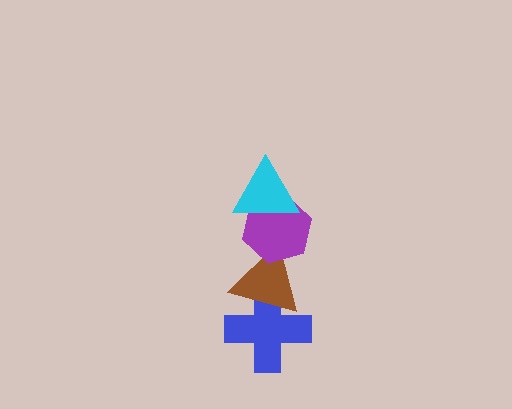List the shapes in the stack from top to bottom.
From top to bottom: the cyan triangle, the purple hexagon, the brown triangle, the blue cross.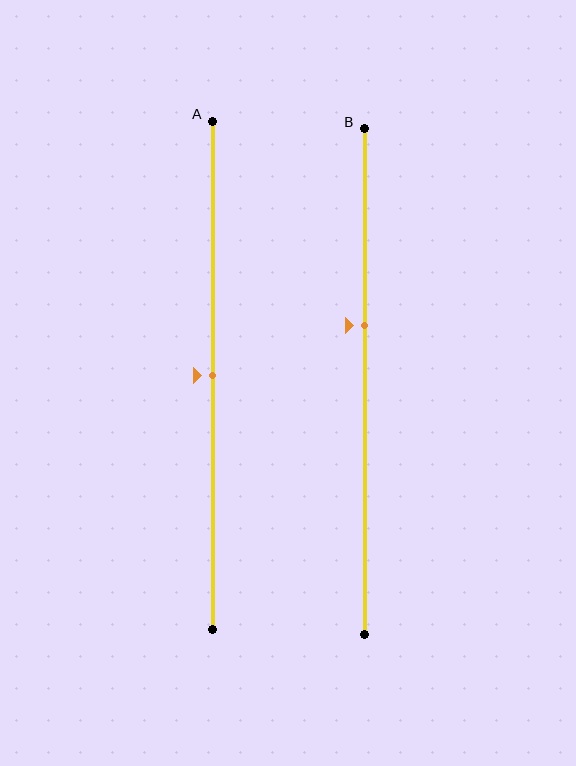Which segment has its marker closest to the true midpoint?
Segment A has its marker closest to the true midpoint.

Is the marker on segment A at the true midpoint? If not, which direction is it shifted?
Yes, the marker on segment A is at the true midpoint.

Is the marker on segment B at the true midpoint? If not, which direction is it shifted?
No, the marker on segment B is shifted upward by about 11% of the segment length.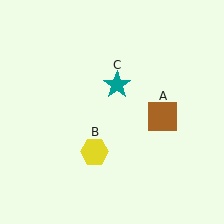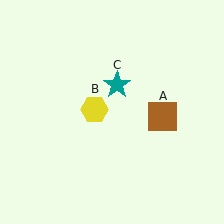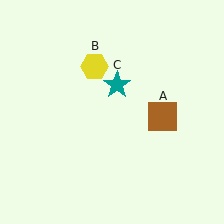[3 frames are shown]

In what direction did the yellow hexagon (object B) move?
The yellow hexagon (object B) moved up.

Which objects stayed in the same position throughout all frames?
Brown square (object A) and teal star (object C) remained stationary.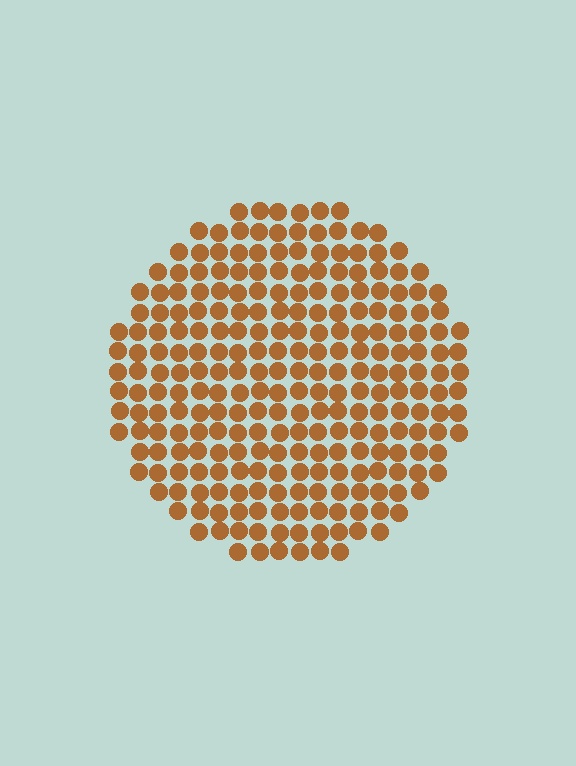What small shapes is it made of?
It is made of small circles.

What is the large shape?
The large shape is a circle.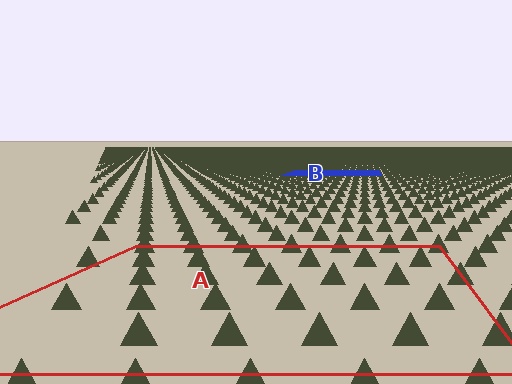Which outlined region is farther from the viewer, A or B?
Region B is farther from the viewer — the texture elements inside it appear smaller and more densely packed.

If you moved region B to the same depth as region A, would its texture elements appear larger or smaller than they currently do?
They would appear larger. At a closer depth, the same texture elements are projected at a bigger on-screen size.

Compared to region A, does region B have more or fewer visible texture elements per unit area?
Region B has more texture elements per unit area — they are packed more densely because it is farther away.